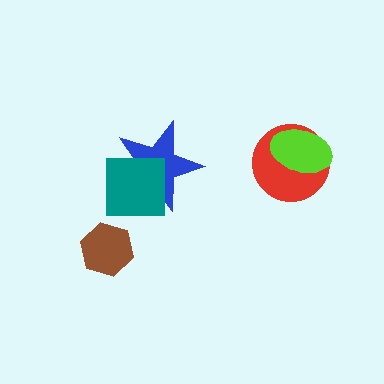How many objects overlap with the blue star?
1 object overlaps with the blue star.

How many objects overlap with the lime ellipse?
1 object overlaps with the lime ellipse.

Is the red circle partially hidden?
Yes, it is partially covered by another shape.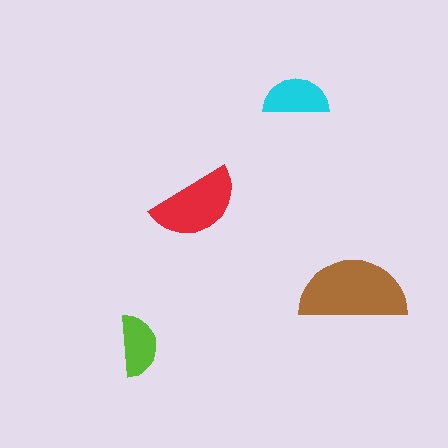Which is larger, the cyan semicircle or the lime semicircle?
The cyan one.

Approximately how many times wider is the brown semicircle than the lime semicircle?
About 2 times wider.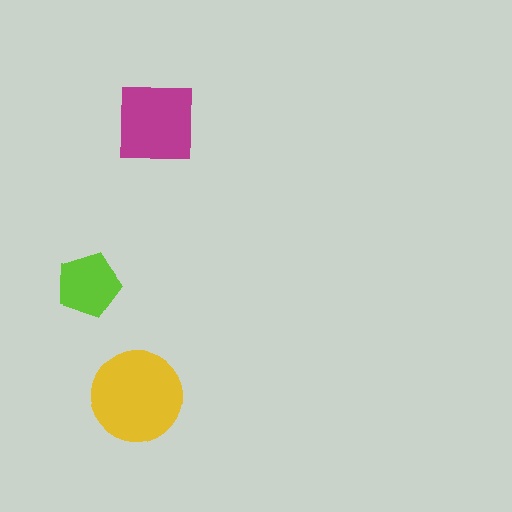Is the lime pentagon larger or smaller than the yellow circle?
Smaller.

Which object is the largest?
The yellow circle.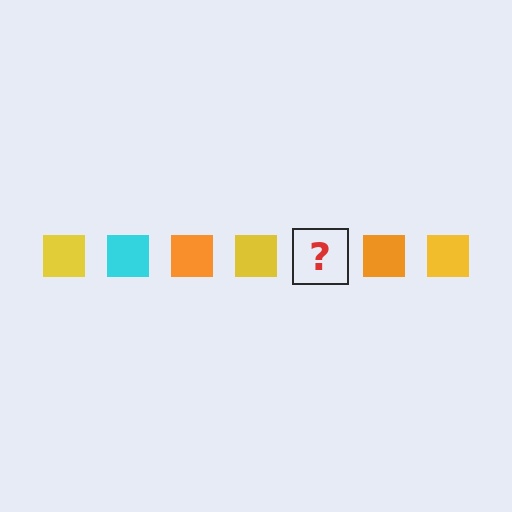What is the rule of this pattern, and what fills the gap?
The rule is that the pattern cycles through yellow, cyan, orange squares. The gap should be filled with a cyan square.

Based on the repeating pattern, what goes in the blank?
The blank should be a cyan square.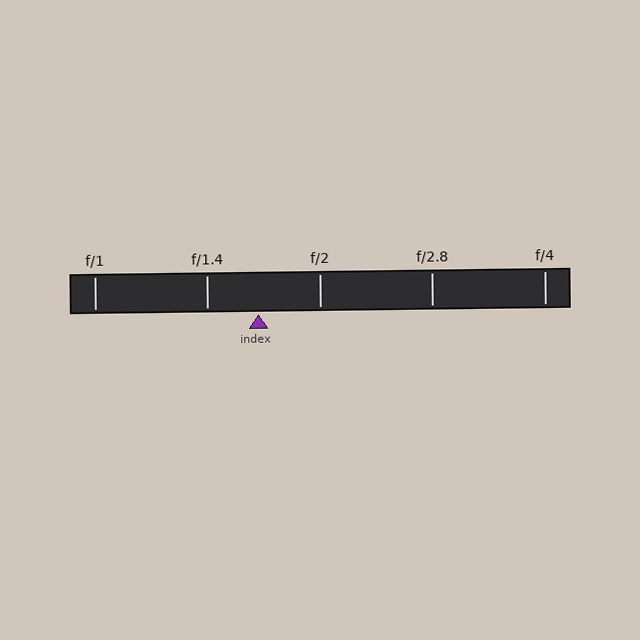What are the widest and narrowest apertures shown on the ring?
The widest aperture shown is f/1 and the narrowest is f/4.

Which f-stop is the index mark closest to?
The index mark is closest to f/1.4.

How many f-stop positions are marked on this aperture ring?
There are 5 f-stop positions marked.